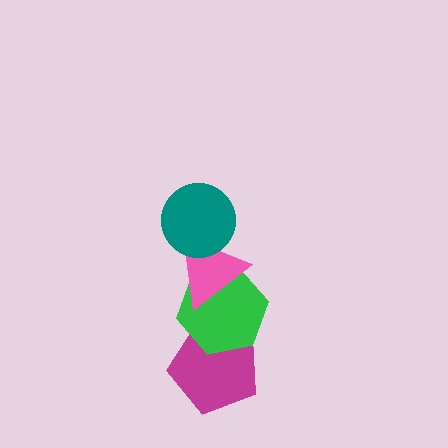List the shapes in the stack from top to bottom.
From top to bottom: the teal circle, the pink triangle, the green hexagon, the magenta pentagon.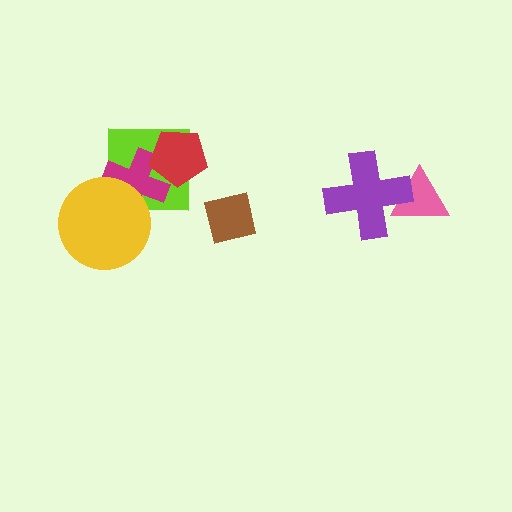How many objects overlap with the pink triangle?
1 object overlaps with the pink triangle.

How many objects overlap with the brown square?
0 objects overlap with the brown square.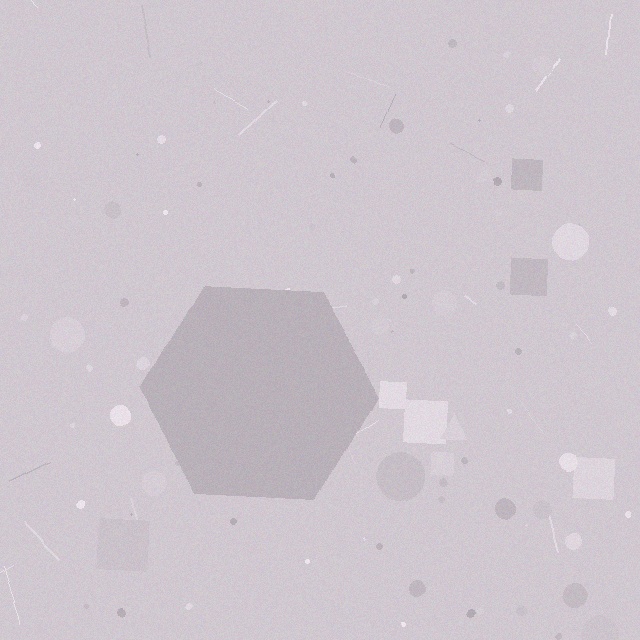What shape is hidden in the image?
A hexagon is hidden in the image.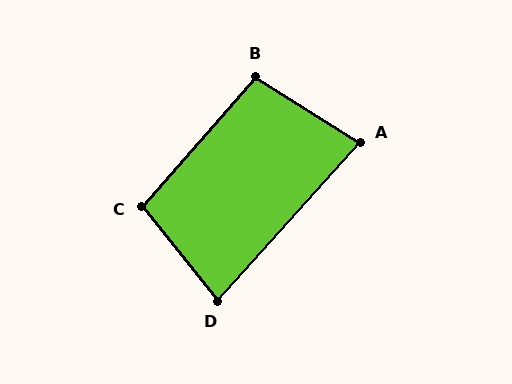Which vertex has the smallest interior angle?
A, at approximately 80 degrees.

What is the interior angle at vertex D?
Approximately 81 degrees (acute).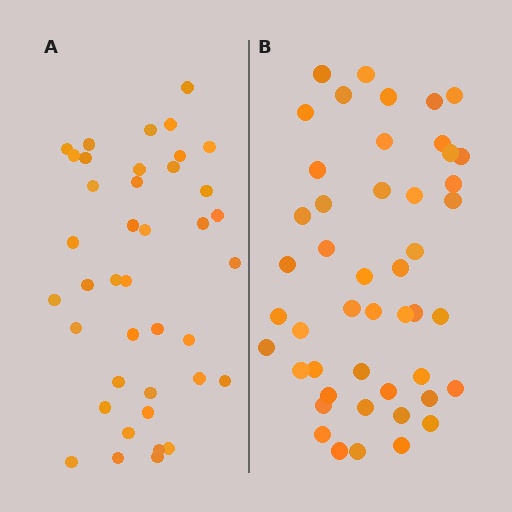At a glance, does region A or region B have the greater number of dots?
Region B (the right region) has more dots.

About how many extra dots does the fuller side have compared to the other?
Region B has roughly 8 or so more dots than region A.